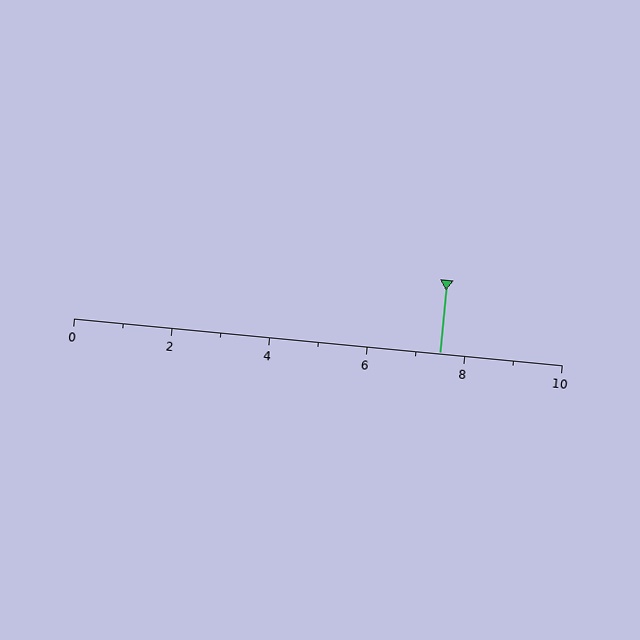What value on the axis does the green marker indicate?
The marker indicates approximately 7.5.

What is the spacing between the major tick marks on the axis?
The major ticks are spaced 2 apart.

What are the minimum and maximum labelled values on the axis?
The axis runs from 0 to 10.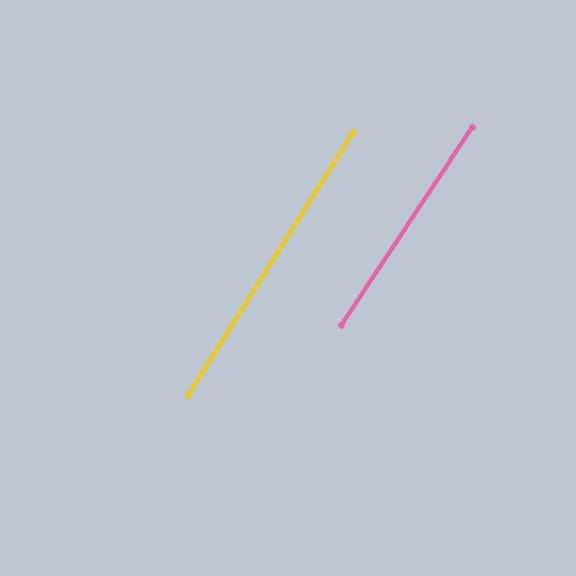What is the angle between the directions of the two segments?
Approximately 1 degree.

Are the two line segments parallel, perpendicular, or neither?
Parallel — their directions differ by only 1.3°.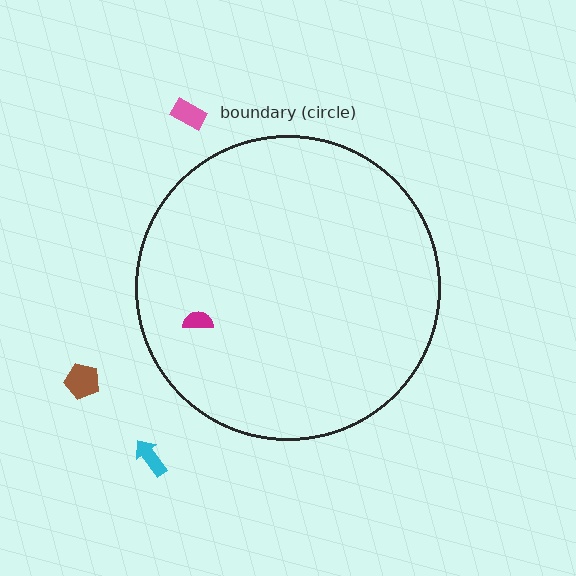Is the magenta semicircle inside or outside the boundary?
Inside.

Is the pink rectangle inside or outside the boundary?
Outside.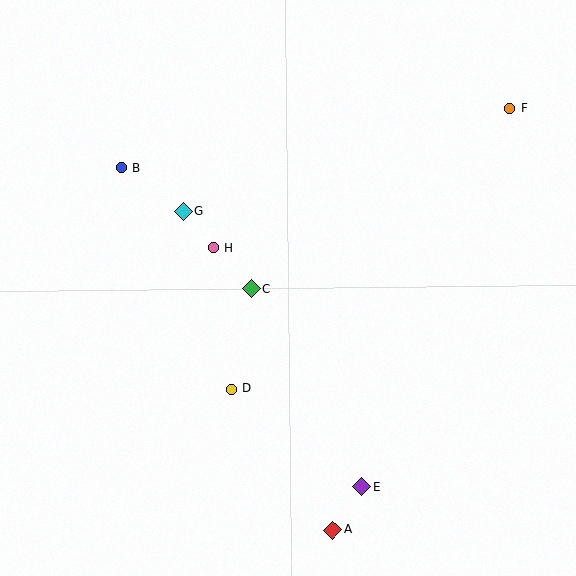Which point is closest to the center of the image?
Point C at (251, 289) is closest to the center.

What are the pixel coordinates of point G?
Point G is at (183, 212).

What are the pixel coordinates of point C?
Point C is at (251, 289).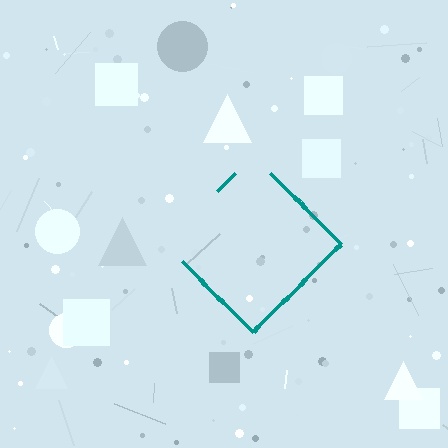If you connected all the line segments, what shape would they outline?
They would outline a diamond.